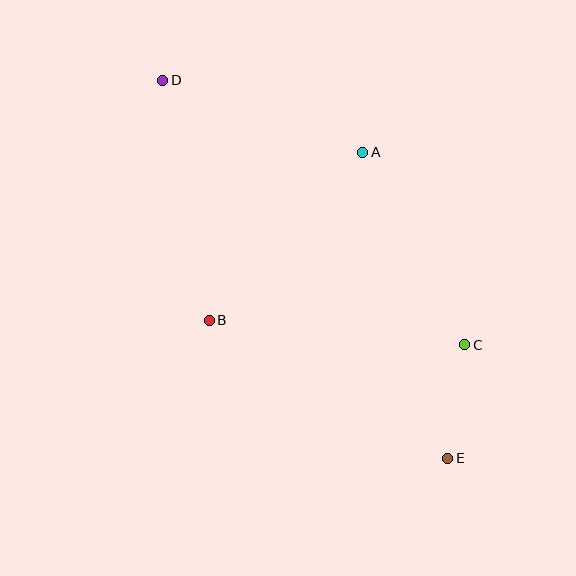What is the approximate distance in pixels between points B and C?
The distance between B and C is approximately 256 pixels.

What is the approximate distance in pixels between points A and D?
The distance between A and D is approximately 213 pixels.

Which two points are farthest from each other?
Points D and E are farthest from each other.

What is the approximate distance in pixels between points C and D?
The distance between C and D is approximately 402 pixels.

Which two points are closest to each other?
Points C and E are closest to each other.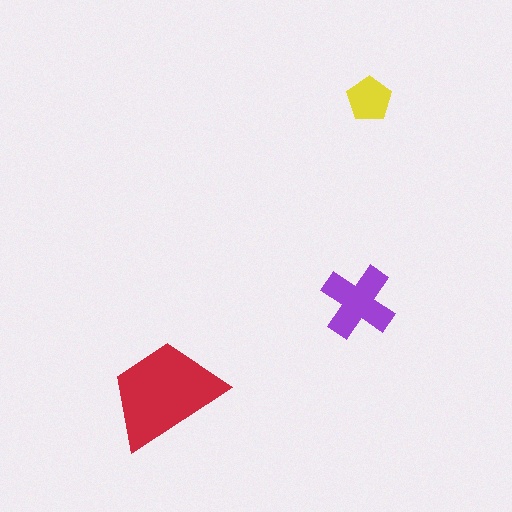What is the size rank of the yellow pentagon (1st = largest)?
3rd.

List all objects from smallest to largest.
The yellow pentagon, the purple cross, the red trapezoid.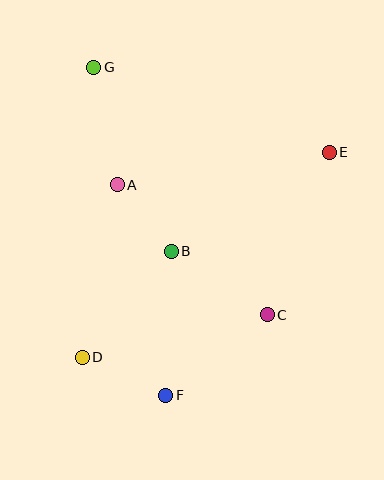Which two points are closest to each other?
Points A and B are closest to each other.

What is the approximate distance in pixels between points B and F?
The distance between B and F is approximately 144 pixels.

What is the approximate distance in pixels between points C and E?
The distance between C and E is approximately 174 pixels.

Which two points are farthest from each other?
Points F and G are farthest from each other.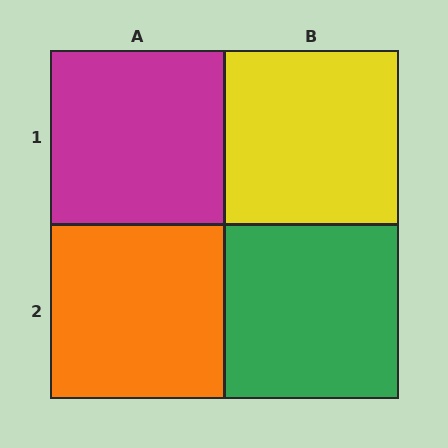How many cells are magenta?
1 cell is magenta.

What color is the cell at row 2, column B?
Green.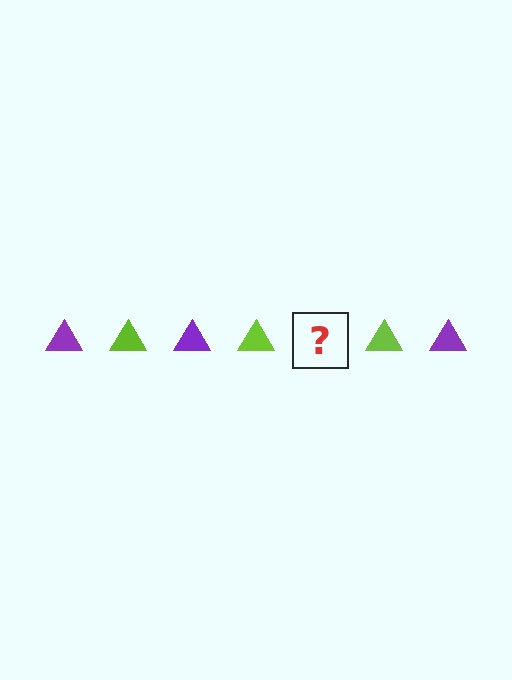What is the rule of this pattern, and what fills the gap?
The rule is that the pattern cycles through purple, lime triangles. The gap should be filled with a purple triangle.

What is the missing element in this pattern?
The missing element is a purple triangle.